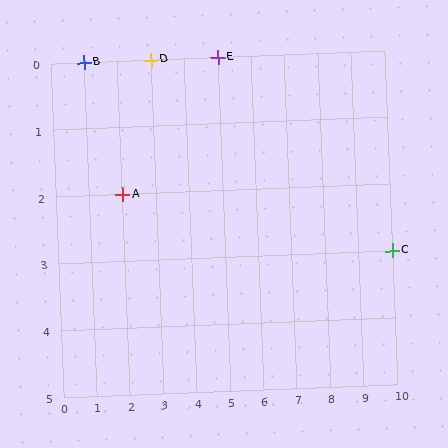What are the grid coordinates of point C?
Point C is at grid coordinates (10, 3).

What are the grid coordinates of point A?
Point A is at grid coordinates (2, 2).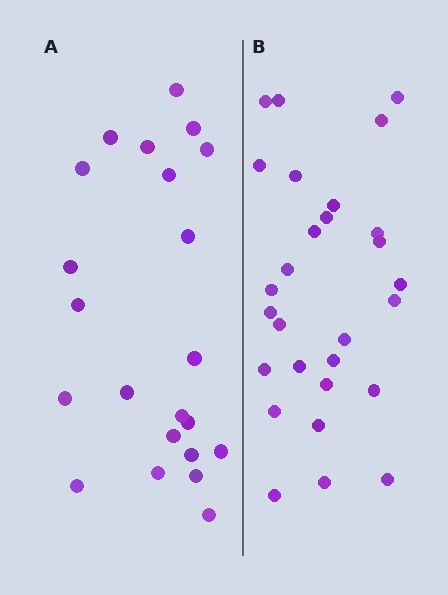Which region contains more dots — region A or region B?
Region B (the right region) has more dots.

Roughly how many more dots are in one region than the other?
Region B has about 6 more dots than region A.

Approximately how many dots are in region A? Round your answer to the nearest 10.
About 20 dots. (The exact count is 22, which rounds to 20.)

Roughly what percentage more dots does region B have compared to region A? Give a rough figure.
About 25% more.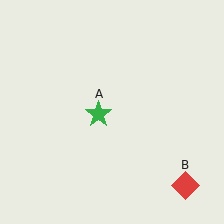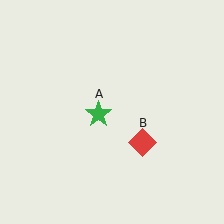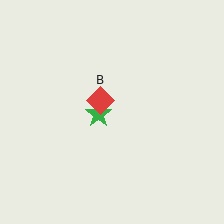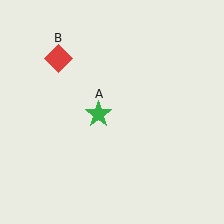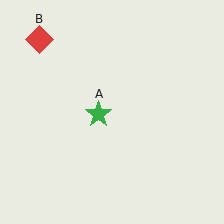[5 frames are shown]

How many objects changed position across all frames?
1 object changed position: red diamond (object B).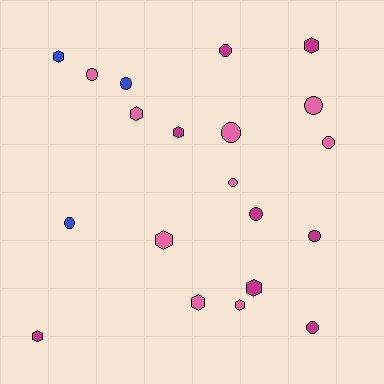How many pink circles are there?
There are 5 pink circles.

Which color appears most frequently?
Pink, with 9 objects.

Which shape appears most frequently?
Circle, with 11 objects.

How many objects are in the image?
There are 20 objects.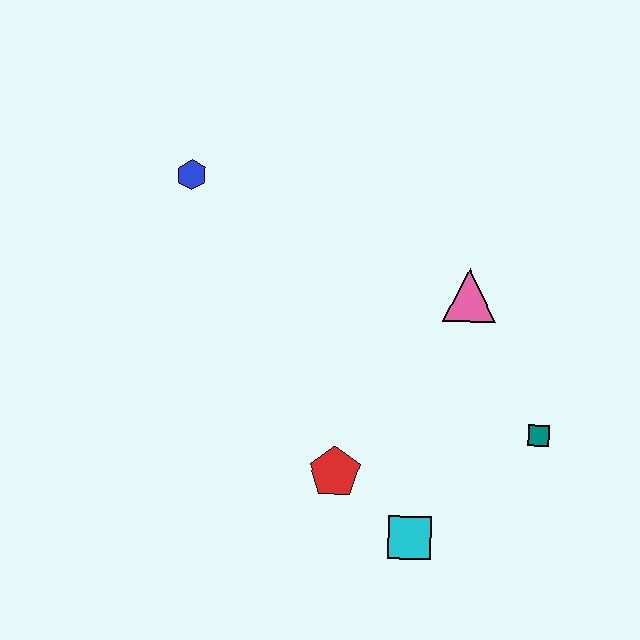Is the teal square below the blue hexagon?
Yes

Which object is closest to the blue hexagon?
The pink triangle is closest to the blue hexagon.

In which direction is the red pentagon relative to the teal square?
The red pentagon is to the left of the teal square.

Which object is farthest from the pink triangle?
The blue hexagon is farthest from the pink triangle.